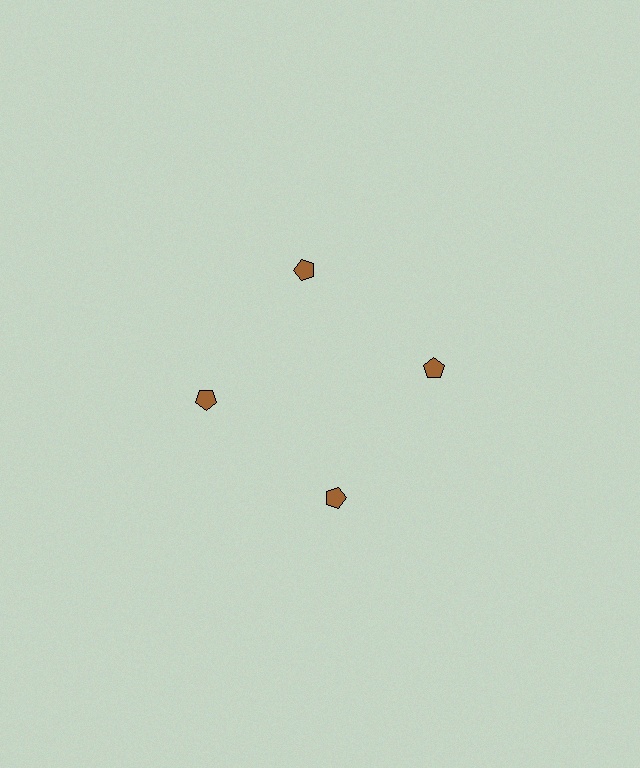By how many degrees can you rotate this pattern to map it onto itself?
The pattern maps onto itself every 90 degrees of rotation.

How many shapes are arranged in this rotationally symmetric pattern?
There are 4 shapes, arranged in 4 groups of 1.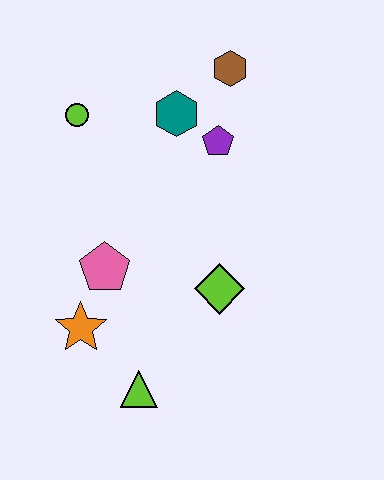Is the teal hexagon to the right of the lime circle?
Yes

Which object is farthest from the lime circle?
The lime triangle is farthest from the lime circle.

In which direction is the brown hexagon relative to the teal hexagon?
The brown hexagon is to the right of the teal hexagon.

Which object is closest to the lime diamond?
The pink pentagon is closest to the lime diamond.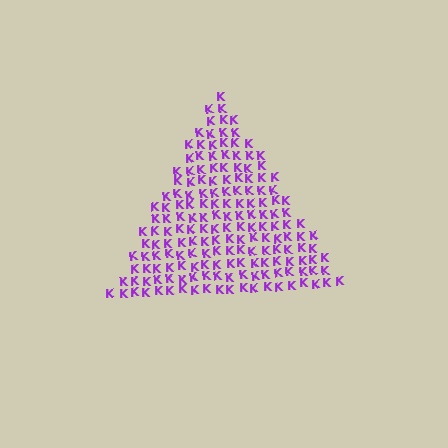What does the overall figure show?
The overall figure shows a triangle.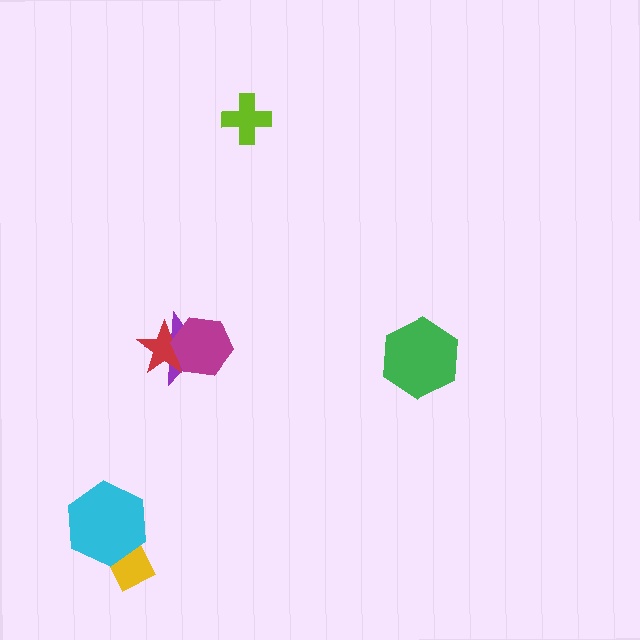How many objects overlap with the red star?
2 objects overlap with the red star.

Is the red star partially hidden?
Yes, it is partially covered by another shape.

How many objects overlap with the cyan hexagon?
1 object overlaps with the cyan hexagon.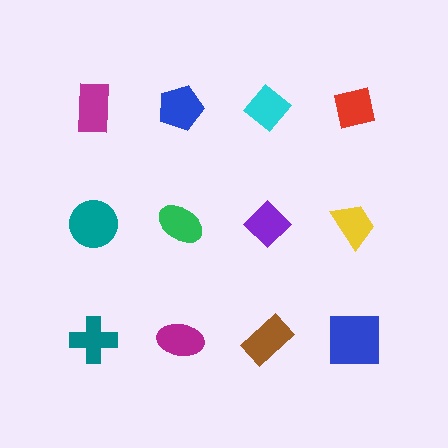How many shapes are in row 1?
4 shapes.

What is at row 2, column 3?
A purple diamond.